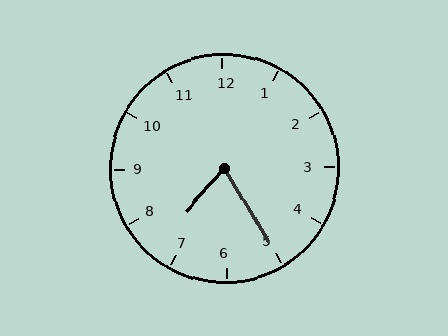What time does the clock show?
7:25.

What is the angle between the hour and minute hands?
Approximately 72 degrees.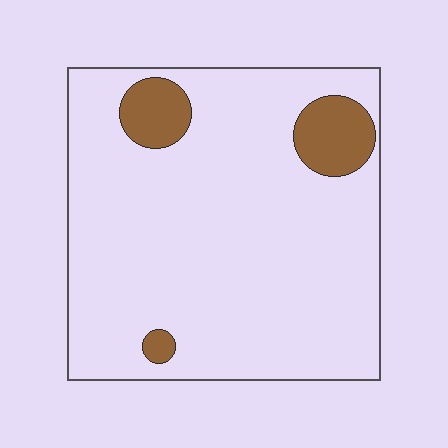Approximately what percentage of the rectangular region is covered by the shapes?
Approximately 10%.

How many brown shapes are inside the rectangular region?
3.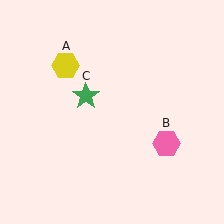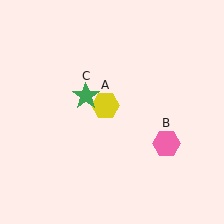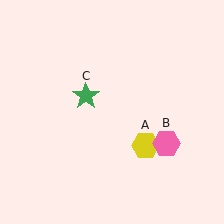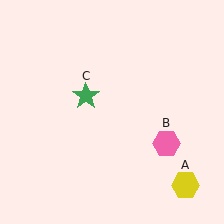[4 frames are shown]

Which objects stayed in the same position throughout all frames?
Pink hexagon (object B) and green star (object C) remained stationary.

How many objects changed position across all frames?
1 object changed position: yellow hexagon (object A).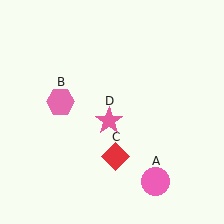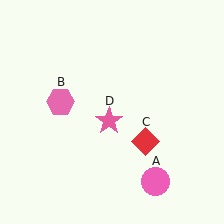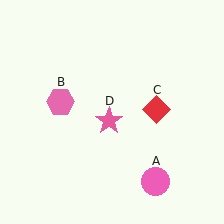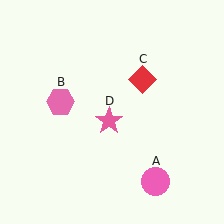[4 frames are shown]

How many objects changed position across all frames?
1 object changed position: red diamond (object C).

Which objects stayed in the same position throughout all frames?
Pink circle (object A) and pink hexagon (object B) and pink star (object D) remained stationary.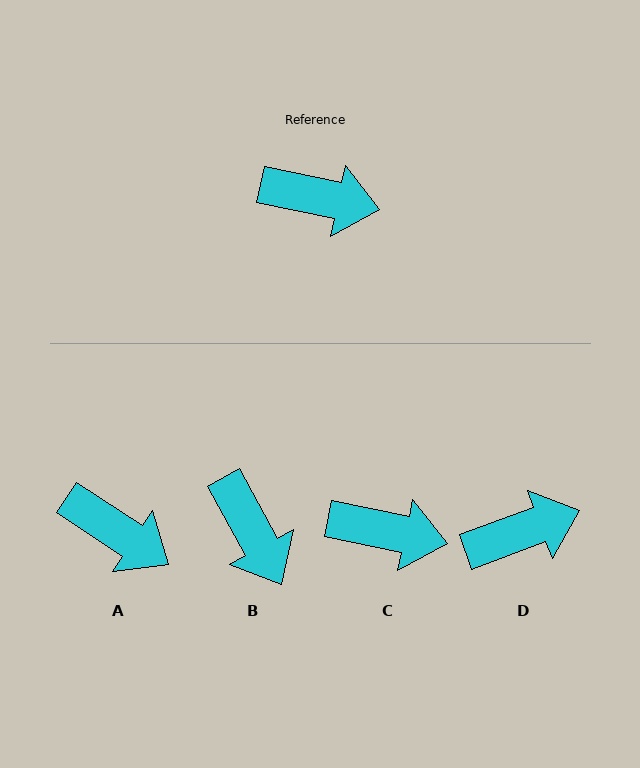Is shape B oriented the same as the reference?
No, it is off by about 50 degrees.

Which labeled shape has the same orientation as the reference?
C.